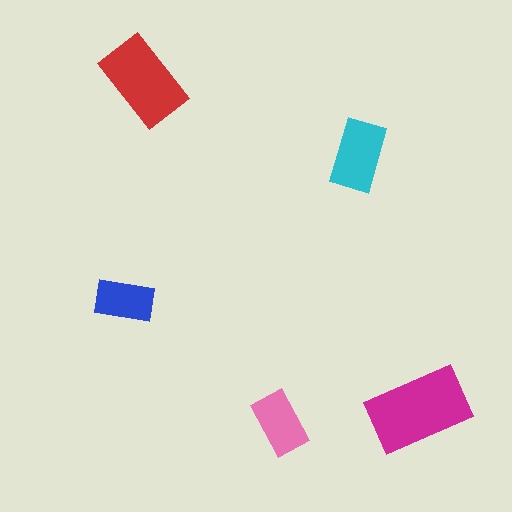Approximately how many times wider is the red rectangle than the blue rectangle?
About 1.5 times wider.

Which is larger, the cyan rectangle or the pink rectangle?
The cyan one.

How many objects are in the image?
There are 5 objects in the image.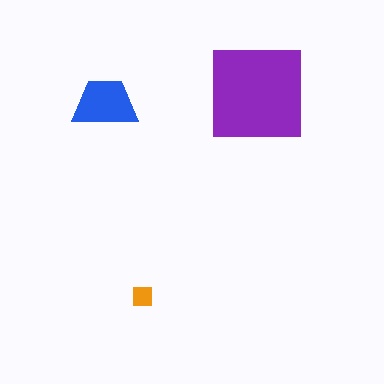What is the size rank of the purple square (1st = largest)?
1st.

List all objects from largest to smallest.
The purple square, the blue trapezoid, the orange square.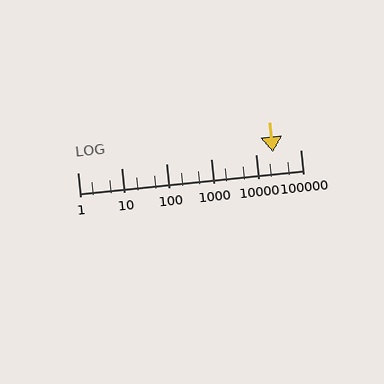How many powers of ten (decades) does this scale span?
The scale spans 5 decades, from 1 to 100000.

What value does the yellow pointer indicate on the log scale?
The pointer indicates approximately 24000.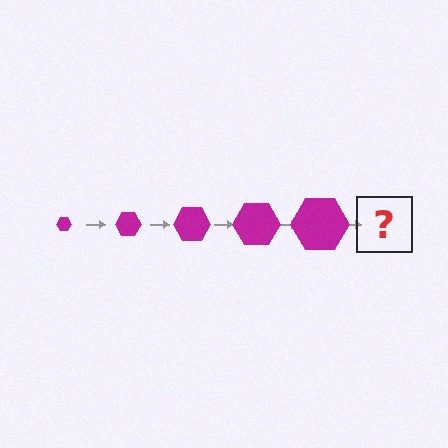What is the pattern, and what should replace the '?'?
The pattern is that the hexagon gets progressively larger each step. The '?' should be a magenta hexagon, larger than the previous one.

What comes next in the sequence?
The next element should be a magenta hexagon, larger than the previous one.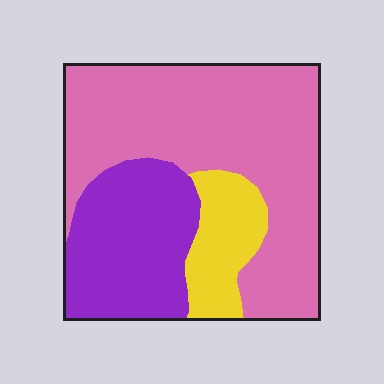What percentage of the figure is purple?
Purple covers about 30% of the figure.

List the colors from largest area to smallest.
From largest to smallest: pink, purple, yellow.